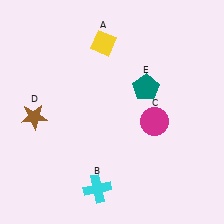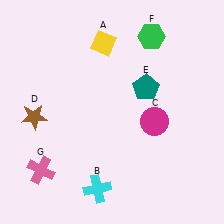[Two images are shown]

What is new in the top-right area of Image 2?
A green hexagon (F) was added in the top-right area of Image 2.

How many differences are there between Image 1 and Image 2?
There are 2 differences between the two images.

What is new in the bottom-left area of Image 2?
A pink cross (G) was added in the bottom-left area of Image 2.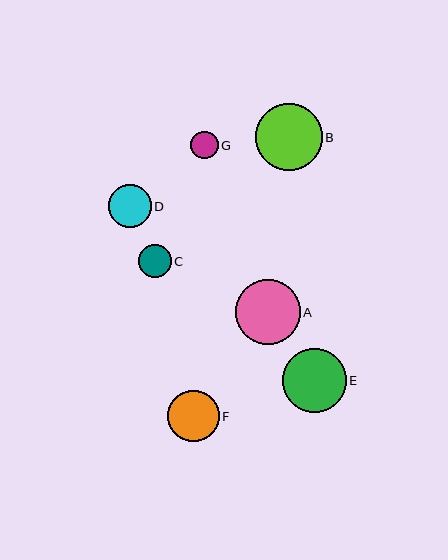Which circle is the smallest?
Circle G is the smallest with a size of approximately 27 pixels.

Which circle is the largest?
Circle B is the largest with a size of approximately 67 pixels.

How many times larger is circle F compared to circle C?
Circle F is approximately 1.5 times the size of circle C.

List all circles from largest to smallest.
From largest to smallest: B, A, E, F, D, C, G.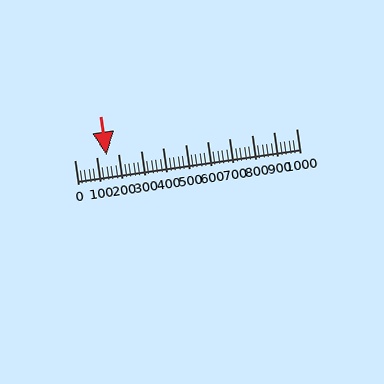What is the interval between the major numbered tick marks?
The major tick marks are spaced 100 units apart.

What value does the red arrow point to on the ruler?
The red arrow points to approximately 145.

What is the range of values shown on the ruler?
The ruler shows values from 0 to 1000.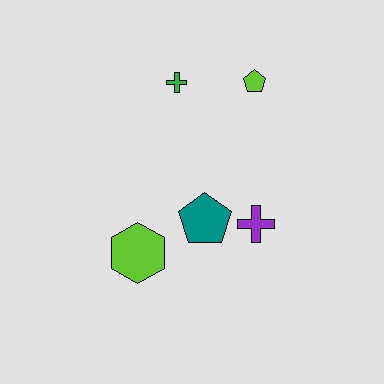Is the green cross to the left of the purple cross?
Yes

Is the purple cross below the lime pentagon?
Yes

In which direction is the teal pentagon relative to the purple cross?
The teal pentagon is to the left of the purple cross.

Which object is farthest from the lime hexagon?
The lime pentagon is farthest from the lime hexagon.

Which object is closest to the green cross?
The lime pentagon is closest to the green cross.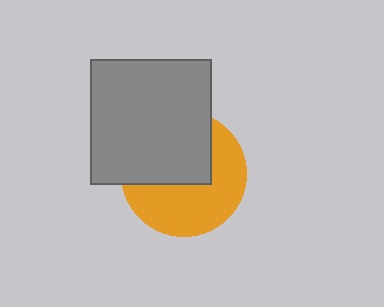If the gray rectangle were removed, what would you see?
You would see the complete orange circle.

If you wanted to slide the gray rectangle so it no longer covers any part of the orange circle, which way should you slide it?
Slide it up — that is the most direct way to separate the two shapes.